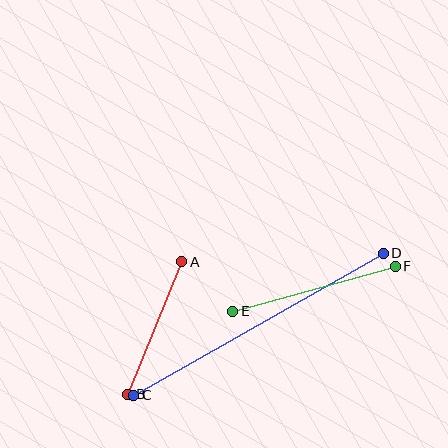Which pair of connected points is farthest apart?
Points C and D are farthest apart.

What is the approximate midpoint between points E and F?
The midpoint is at approximately (314, 289) pixels.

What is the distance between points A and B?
The distance is approximately 143 pixels.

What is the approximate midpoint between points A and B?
The midpoint is at approximately (155, 328) pixels.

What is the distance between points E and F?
The distance is approximately 169 pixels.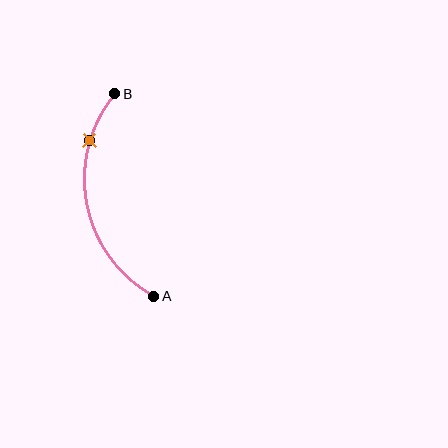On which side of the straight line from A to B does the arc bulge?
The arc bulges to the left of the straight line connecting A and B.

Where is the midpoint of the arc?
The arc midpoint is the point on the curve farthest from the straight line joining A and B. It sits to the left of that line.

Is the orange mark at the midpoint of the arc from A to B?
No. The orange mark lies on the arc but is closer to endpoint B. The arc midpoint would be at the point on the curve equidistant along the arc from both A and B.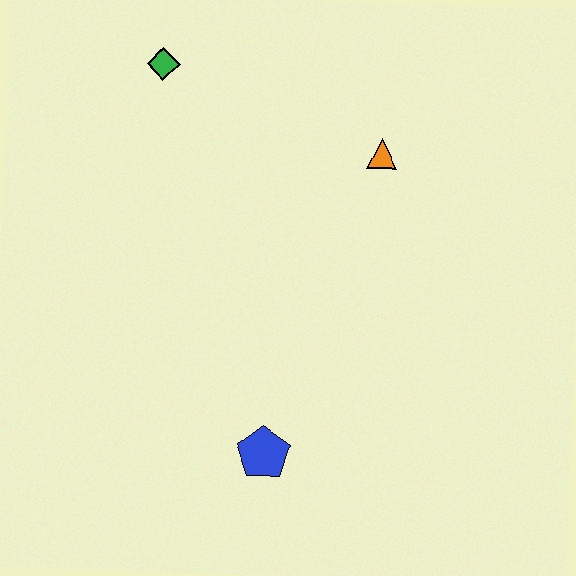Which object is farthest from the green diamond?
The blue pentagon is farthest from the green diamond.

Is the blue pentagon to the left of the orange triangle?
Yes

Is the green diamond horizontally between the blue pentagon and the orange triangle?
No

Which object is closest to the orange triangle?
The green diamond is closest to the orange triangle.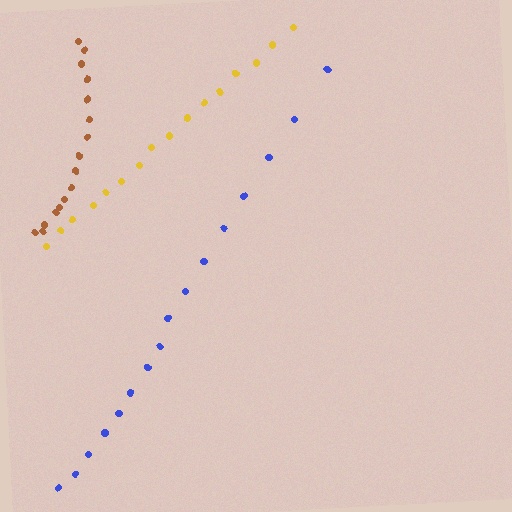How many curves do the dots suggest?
There are 3 distinct paths.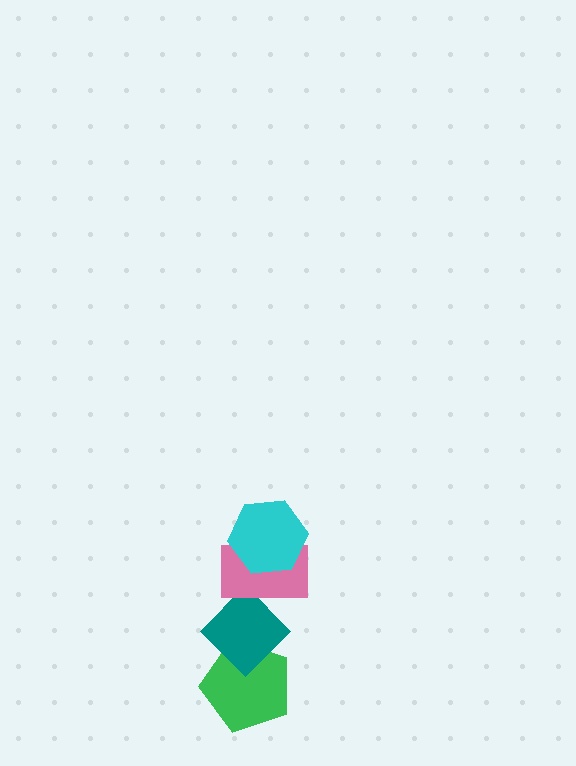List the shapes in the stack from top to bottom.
From top to bottom: the cyan hexagon, the pink rectangle, the teal diamond, the green pentagon.